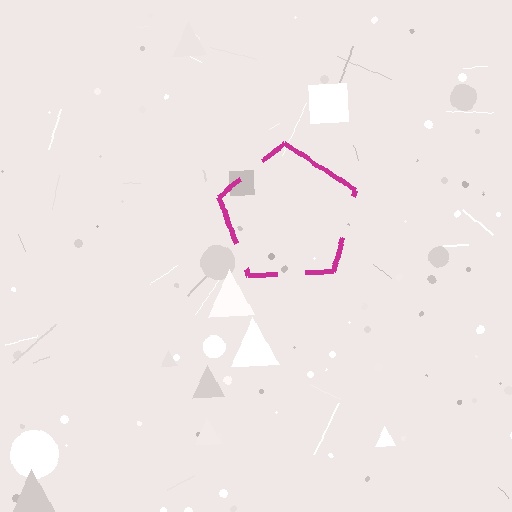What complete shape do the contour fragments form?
The contour fragments form a pentagon.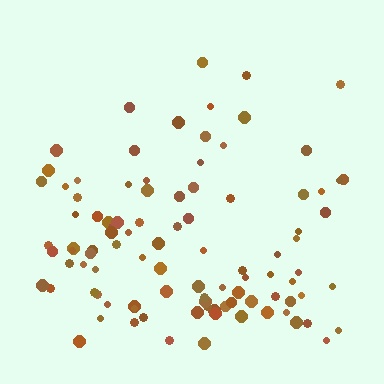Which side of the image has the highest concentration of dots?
The bottom.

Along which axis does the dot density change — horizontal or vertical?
Vertical.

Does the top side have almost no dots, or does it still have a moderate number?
Still a moderate number, just noticeably fewer than the bottom.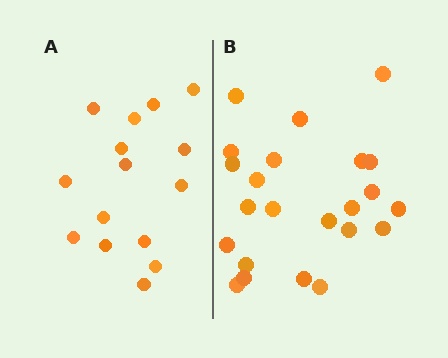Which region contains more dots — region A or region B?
Region B (the right region) has more dots.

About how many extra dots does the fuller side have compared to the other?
Region B has roughly 8 or so more dots than region A.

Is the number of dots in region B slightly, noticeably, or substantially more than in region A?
Region B has substantially more. The ratio is roughly 1.5 to 1.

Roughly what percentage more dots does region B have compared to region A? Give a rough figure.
About 55% more.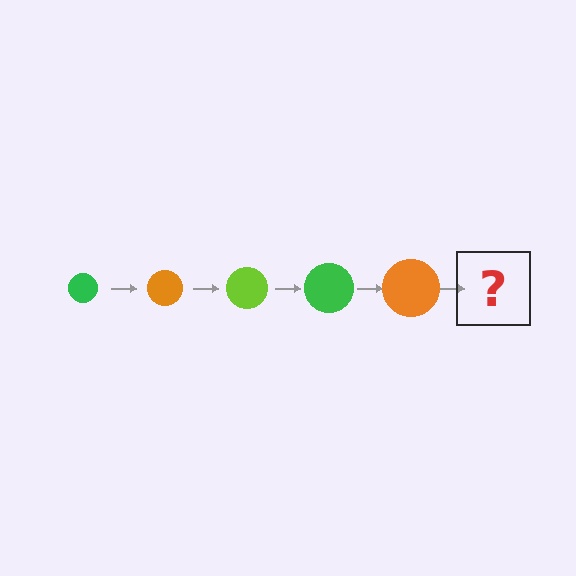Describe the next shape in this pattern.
It should be a lime circle, larger than the previous one.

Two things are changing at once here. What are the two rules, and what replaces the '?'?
The two rules are that the circle grows larger each step and the color cycles through green, orange, and lime. The '?' should be a lime circle, larger than the previous one.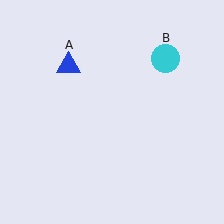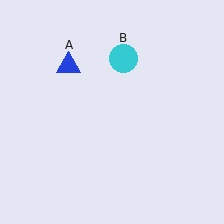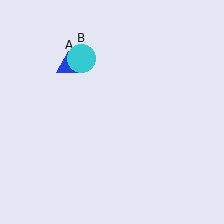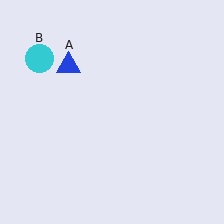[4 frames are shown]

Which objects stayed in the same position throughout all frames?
Blue triangle (object A) remained stationary.